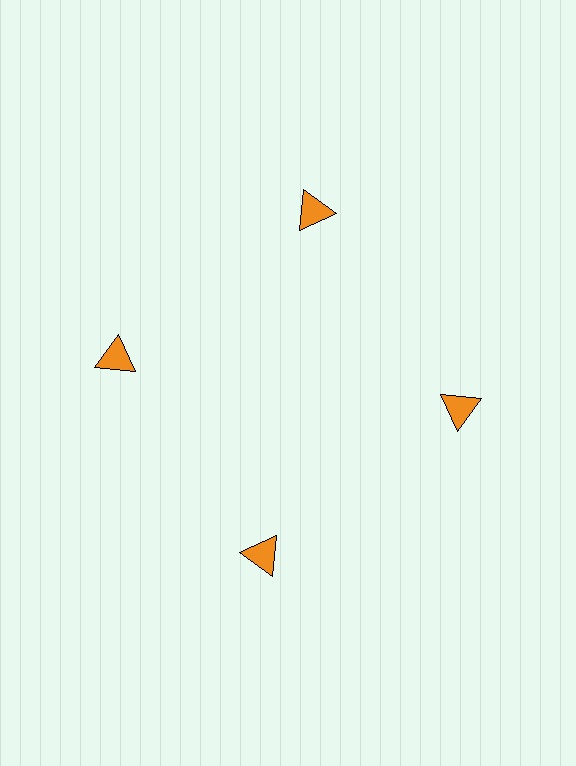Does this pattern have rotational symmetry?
Yes, this pattern has 4-fold rotational symmetry. It looks the same after rotating 90 degrees around the center.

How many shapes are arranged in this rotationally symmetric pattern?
There are 4 shapes, arranged in 4 groups of 1.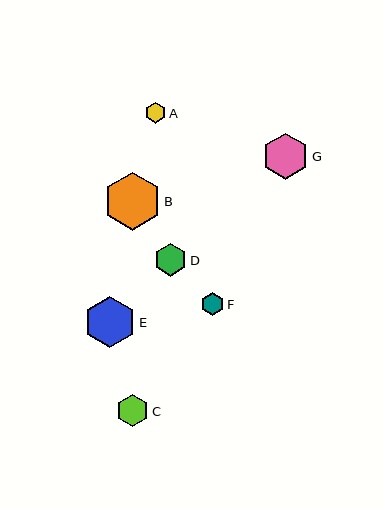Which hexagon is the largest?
Hexagon B is the largest with a size of approximately 58 pixels.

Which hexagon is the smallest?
Hexagon A is the smallest with a size of approximately 21 pixels.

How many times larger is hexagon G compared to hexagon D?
Hexagon G is approximately 1.4 times the size of hexagon D.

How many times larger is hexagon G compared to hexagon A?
Hexagon G is approximately 2.2 times the size of hexagon A.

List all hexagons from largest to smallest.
From largest to smallest: B, E, G, D, C, F, A.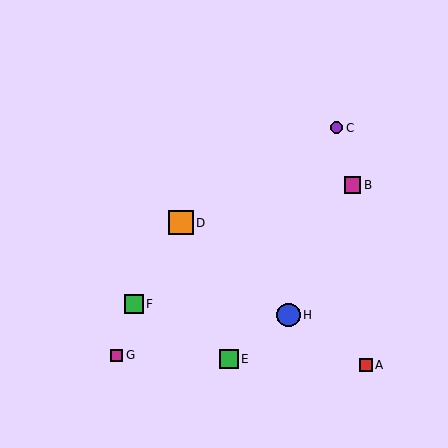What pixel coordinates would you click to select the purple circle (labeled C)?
Click at (337, 128) to select the purple circle C.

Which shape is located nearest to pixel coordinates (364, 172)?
The magenta square (labeled B) at (353, 185) is nearest to that location.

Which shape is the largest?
The orange square (labeled D) is the largest.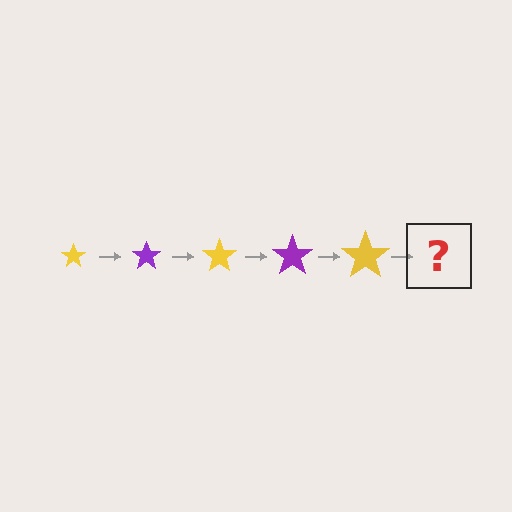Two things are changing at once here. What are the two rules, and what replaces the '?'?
The two rules are that the star grows larger each step and the color cycles through yellow and purple. The '?' should be a purple star, larger than the previous one.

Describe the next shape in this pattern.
It should be a purple star, larger than the previous one.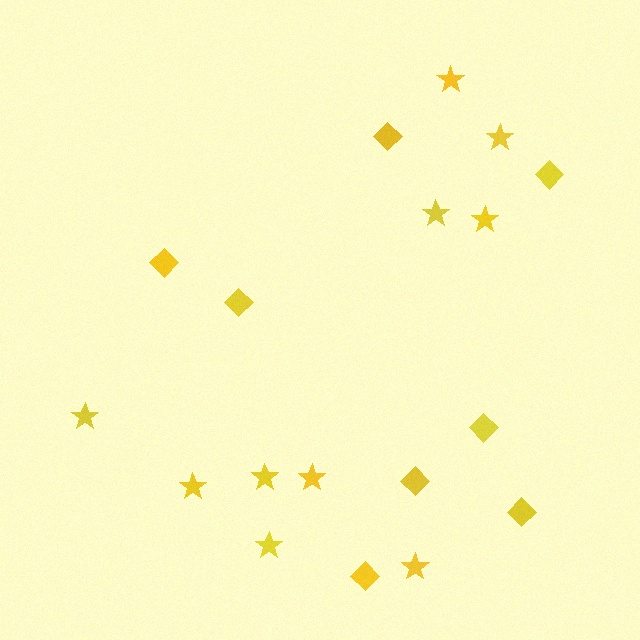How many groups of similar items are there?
There are 2 groups: one group of stars (10) and one group of diamonds (8).